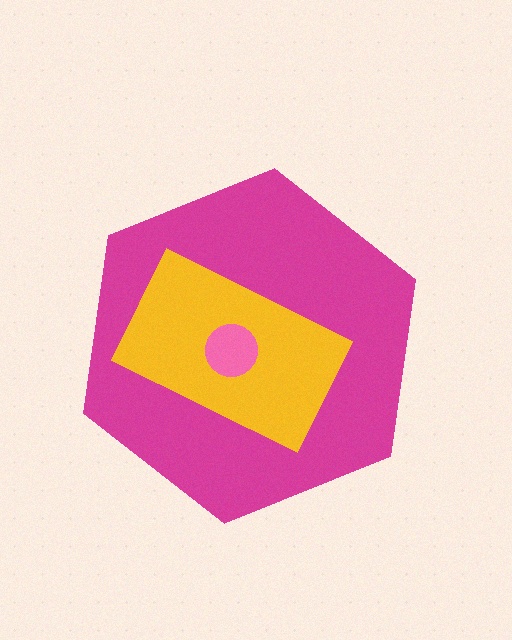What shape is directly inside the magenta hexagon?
The yellow rectangle.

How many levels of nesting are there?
3.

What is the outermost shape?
The magenta hexagon.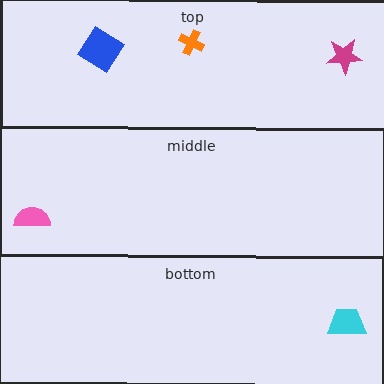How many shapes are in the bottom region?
1.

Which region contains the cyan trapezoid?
The bottom region.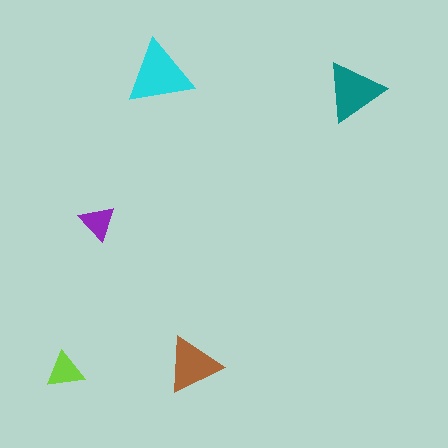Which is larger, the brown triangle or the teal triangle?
The teal one.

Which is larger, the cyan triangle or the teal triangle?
The cyan one.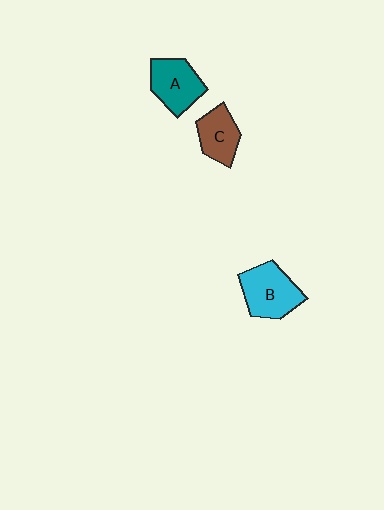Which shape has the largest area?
Shape B (cyan).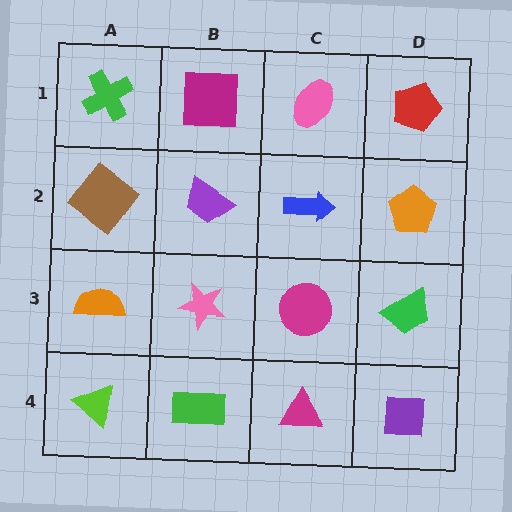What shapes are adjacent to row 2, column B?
A magenta square (row 1, column B), a pink star (row 3, column B), a brown diamond (row 2, column A), a blue arrow (row 2, column C).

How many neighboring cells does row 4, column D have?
2.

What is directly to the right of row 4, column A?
A green rectangle.